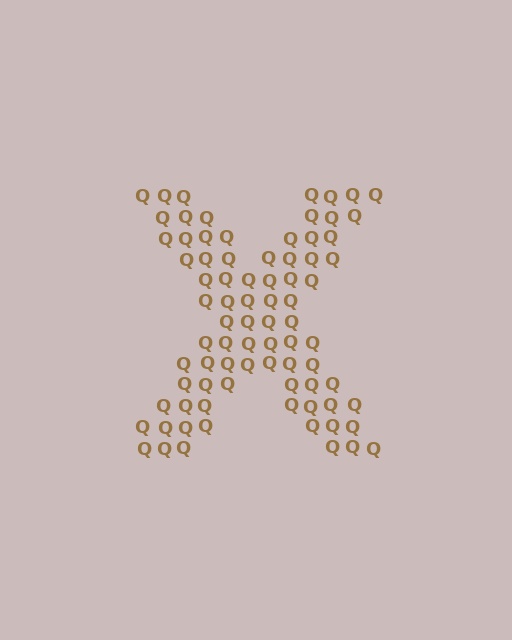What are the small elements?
The small elements are letter Q's.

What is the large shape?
The large shape is the letter X.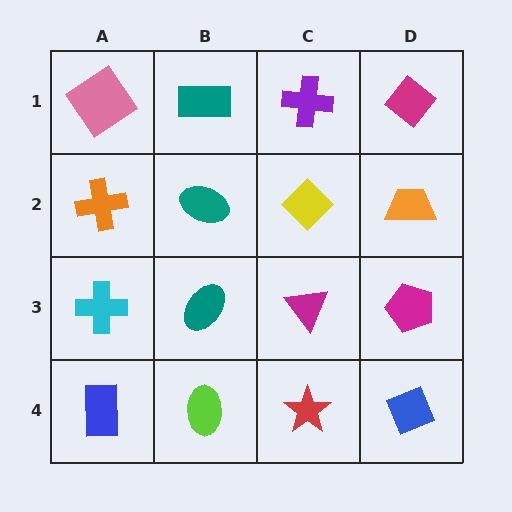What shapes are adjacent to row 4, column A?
A cyan cross (row 3, column A), a lime ellipse (row 4, column B).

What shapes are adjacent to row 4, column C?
A magenta triangle (row 3, column C), a lime ellipse (row 4, column B), a blue diamond (row 4, column D).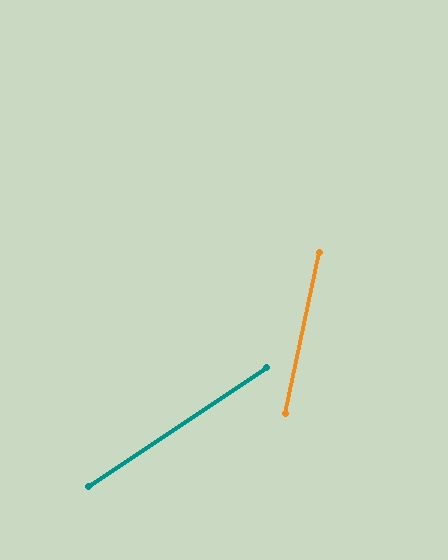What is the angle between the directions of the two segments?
Approximately 45 degrees.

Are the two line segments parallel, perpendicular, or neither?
Neither parallel nor perpendicular — they differ by about 45°.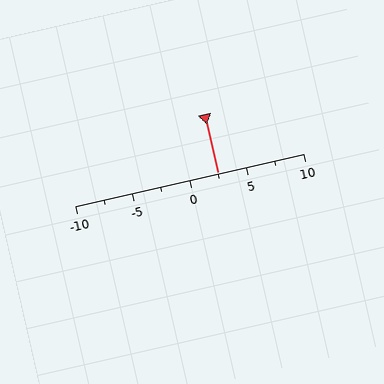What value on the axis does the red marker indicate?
The marker indicates approximately 2.5.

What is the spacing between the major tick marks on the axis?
The major ticks are spaced 5 apart.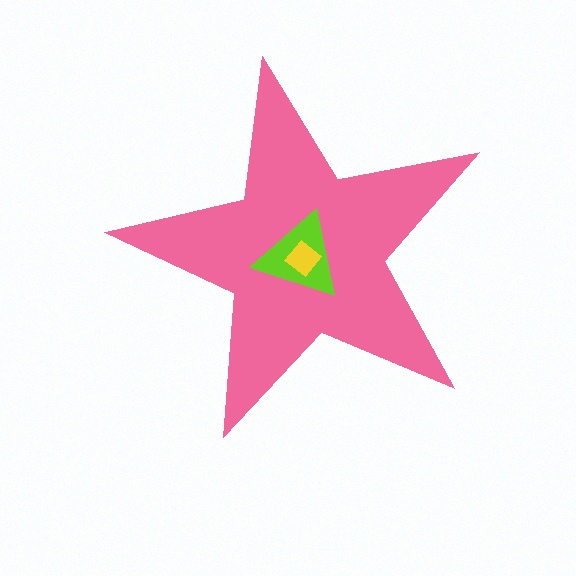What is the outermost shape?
The pink star.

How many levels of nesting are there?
3.